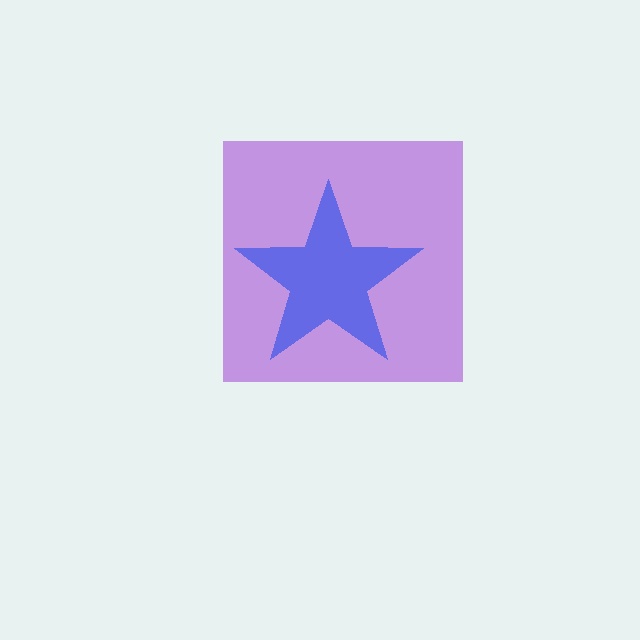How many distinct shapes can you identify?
There are 2 distinct shapes: a purple square, a blue star.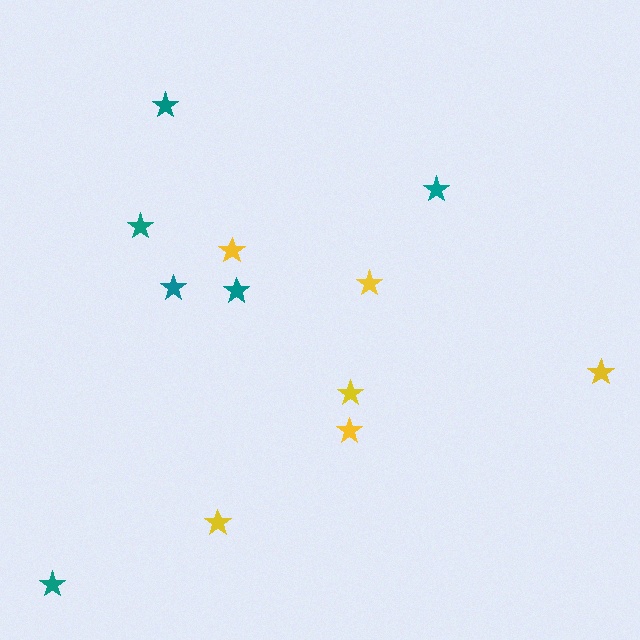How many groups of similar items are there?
There are 2 groups: one group of teal stars (6) and one group of yellow stars (6).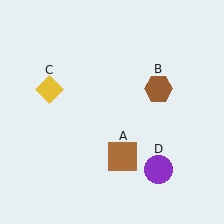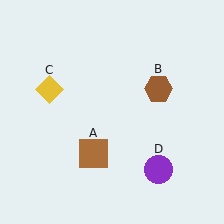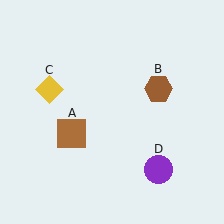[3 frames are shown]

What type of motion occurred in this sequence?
The brown square (object A) rotated clockwise around the center of the scene.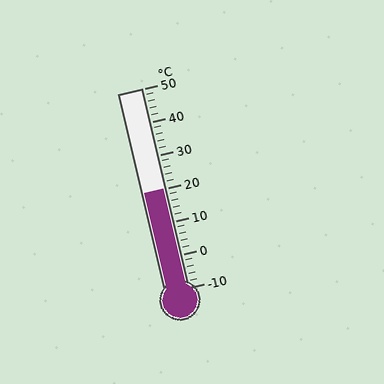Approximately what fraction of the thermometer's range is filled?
The thermometer is filled to approximately 50% of its range.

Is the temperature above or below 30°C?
The temperature is below 30°C.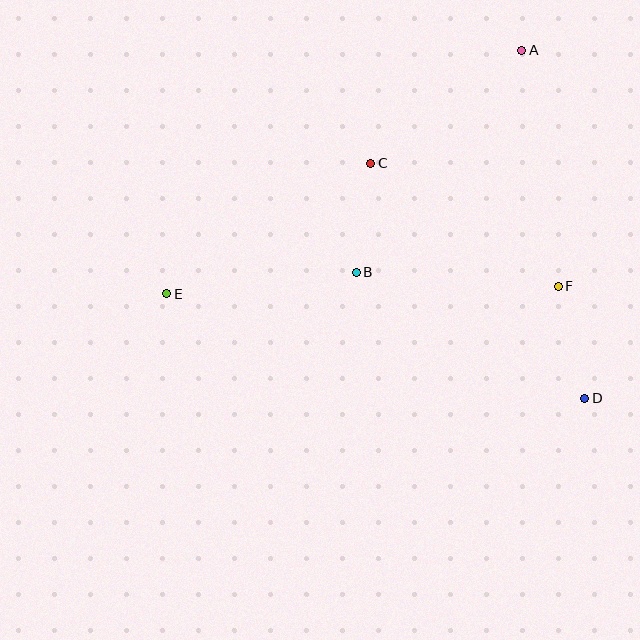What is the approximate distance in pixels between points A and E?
The distance between A and E is approximately 430 pixels.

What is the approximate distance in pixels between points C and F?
The distance between C and F is approximately 224 pixels.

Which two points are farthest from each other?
Points D and E are farthest from each other.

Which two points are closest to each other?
Points B and C are closest to each other.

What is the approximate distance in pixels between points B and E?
The distance between B and E is approximately 191 pixels.